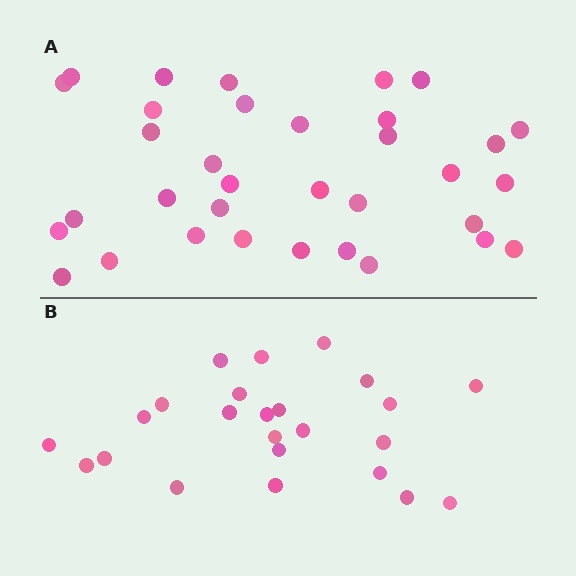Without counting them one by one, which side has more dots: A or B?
Region A (the top region) has more dots.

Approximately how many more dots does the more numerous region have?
Region A has roughly 10 or so more dots than region B.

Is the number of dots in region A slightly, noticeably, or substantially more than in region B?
Region A has noticeably more, but not dramatically so. The ratio is roughly 1.4 to 1.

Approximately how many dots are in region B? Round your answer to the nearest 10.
About 20 dots. (The exact count is 24, which rounds to 20.)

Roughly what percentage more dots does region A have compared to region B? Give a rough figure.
About 40% more.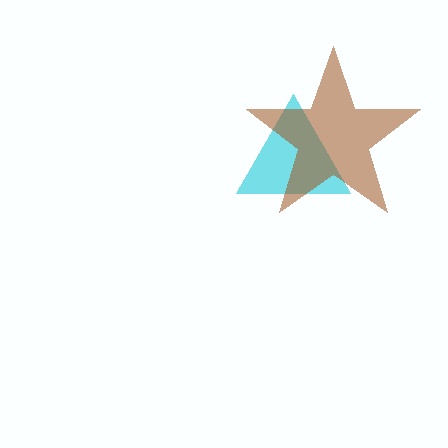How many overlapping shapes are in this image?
There are 2 overlapping shapes in the image.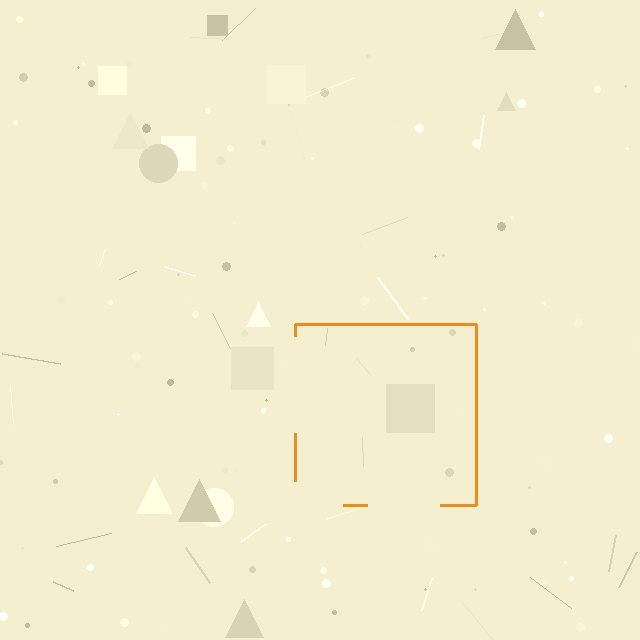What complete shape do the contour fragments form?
The contour fragments form a square.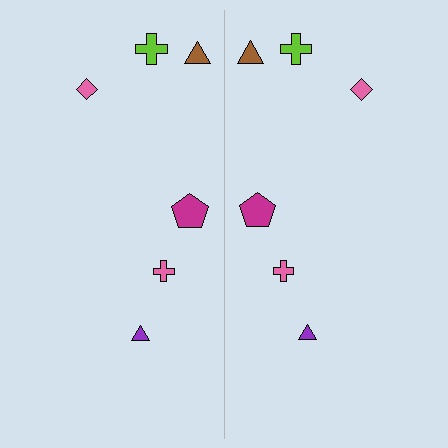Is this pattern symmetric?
Yes, this pattern has bilateral (reflection) symmetry.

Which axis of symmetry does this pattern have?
The pattern has a vertical axis of symmetry running through the center of the image.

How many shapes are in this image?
There are 12 shapes in this image.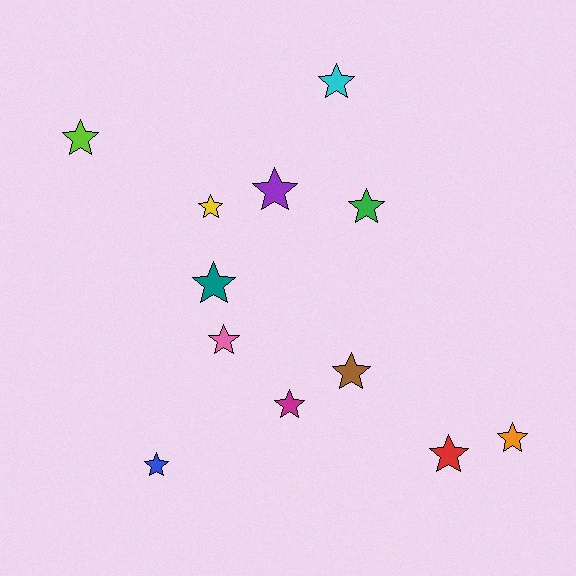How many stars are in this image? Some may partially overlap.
There are 12 stars.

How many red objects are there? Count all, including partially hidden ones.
There is 1 red object.